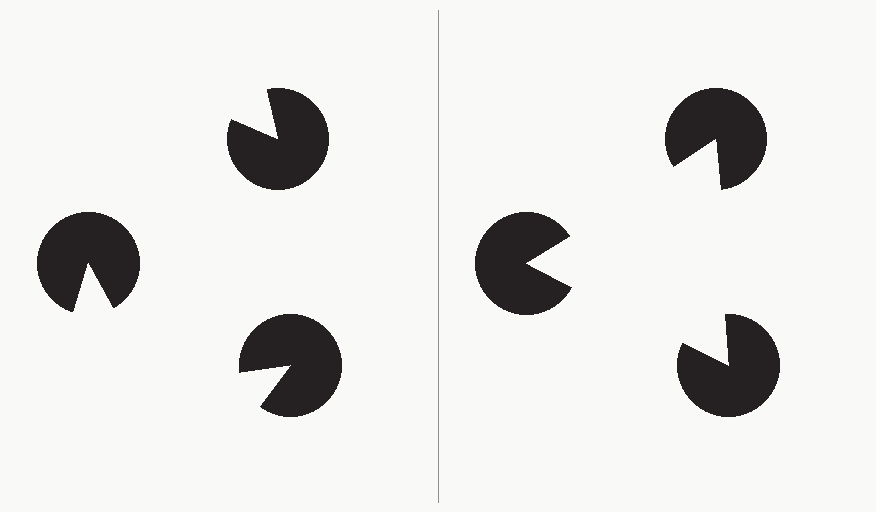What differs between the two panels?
The pac-man discs are positioned identically on both sides; only the wedge orientations differ. On the right they align to a triangle; on the left they are misaligned.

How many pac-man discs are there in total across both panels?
6 — 3 on each side.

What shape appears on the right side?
An illusory triangle.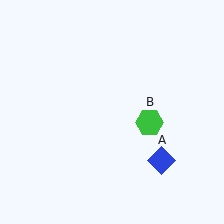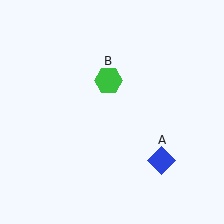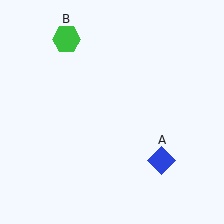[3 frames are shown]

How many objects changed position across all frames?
1 object changed position: green hexagon (object B).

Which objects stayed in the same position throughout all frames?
Blue diamond (object A) remained stationary.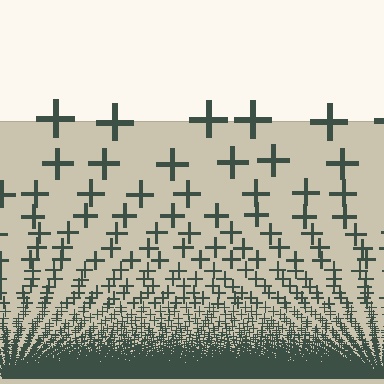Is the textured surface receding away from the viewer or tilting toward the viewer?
The surface appears to tilt toward the viewer. Texture elements get larger and sparser toward the top.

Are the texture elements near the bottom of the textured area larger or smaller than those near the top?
Smaller. The gradient is inverted — elements near the bottom are smaller and denser.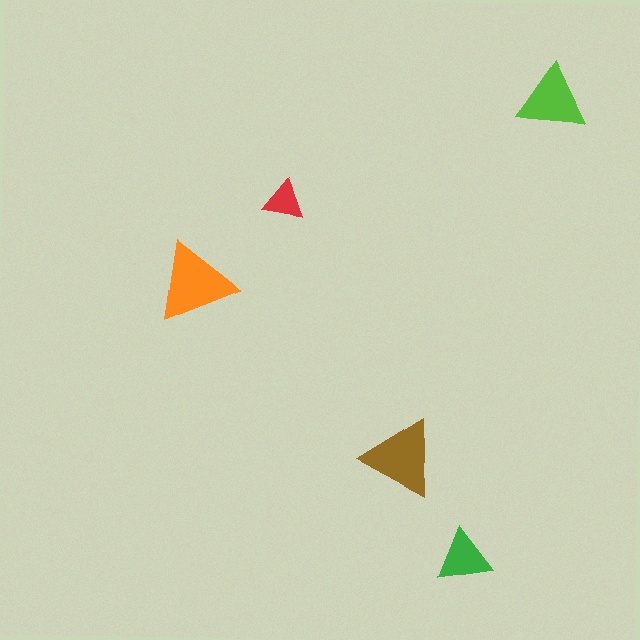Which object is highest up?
The lime triangle is topmost.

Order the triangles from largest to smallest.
the orange one, the brown one, the lime one, the green one, the red one.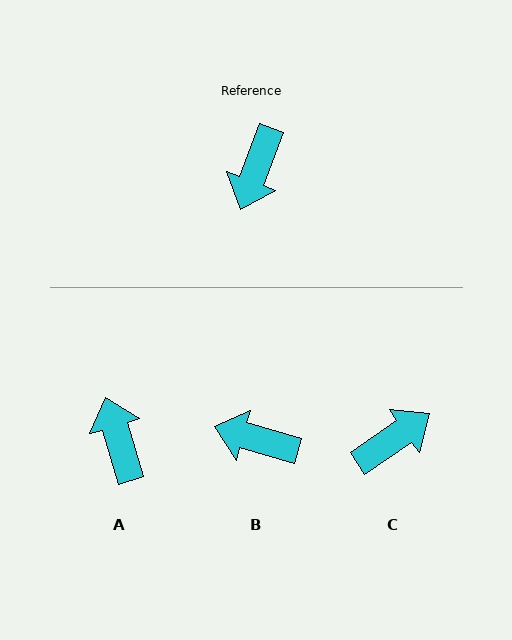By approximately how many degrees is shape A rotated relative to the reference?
Approximately 142 degrees clockwise.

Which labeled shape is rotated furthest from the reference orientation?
C, about 145 degrees away.